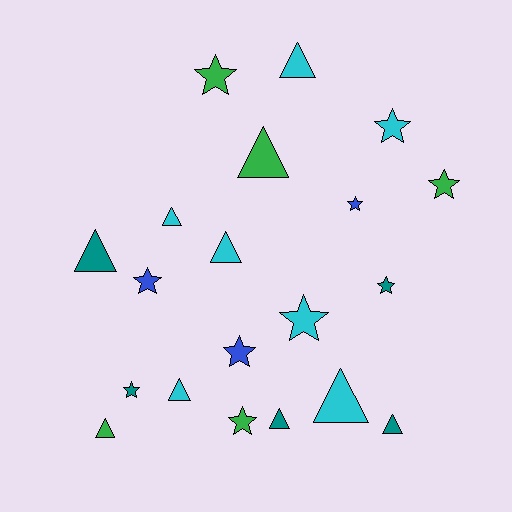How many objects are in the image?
There are 20 objects.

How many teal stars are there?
There are 2 teal stars.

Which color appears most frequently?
Cyan, with 7 objects.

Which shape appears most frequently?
Star, with 10 objects.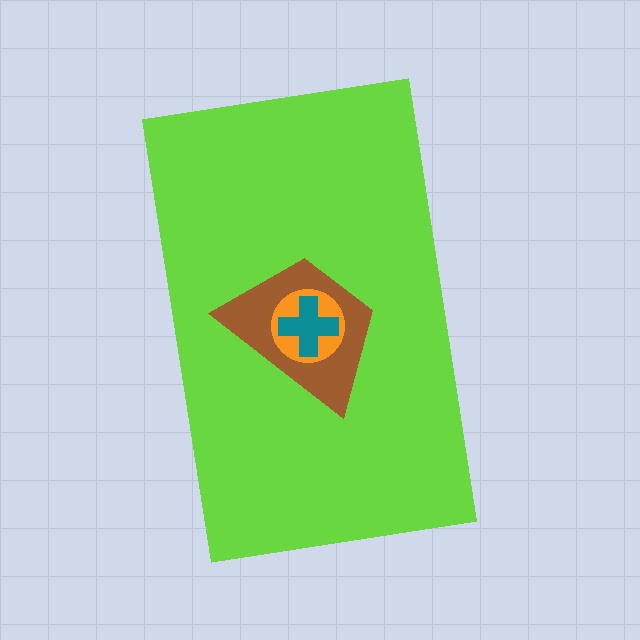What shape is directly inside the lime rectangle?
The brown trapezoid.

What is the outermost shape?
The lime rectangle.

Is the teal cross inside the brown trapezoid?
Yes.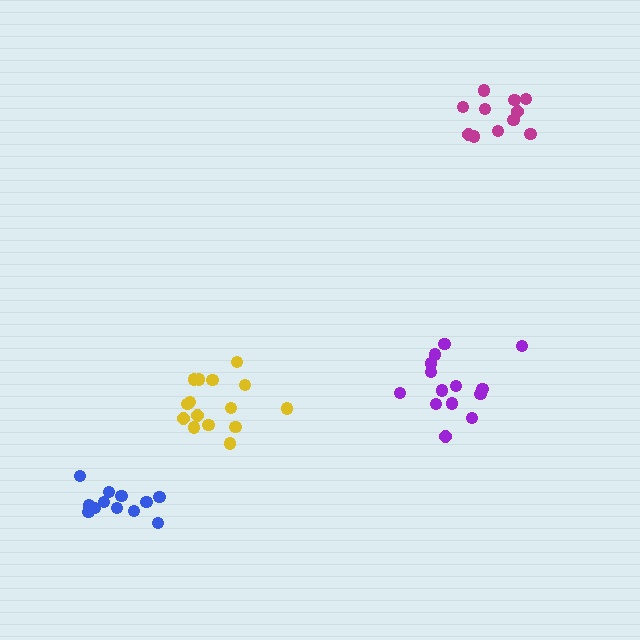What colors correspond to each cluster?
The clusters are colored: purple, magenta, yellow, blue.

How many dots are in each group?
Group 1: 14 dots, Group 2: 11 dots, Group 3: 15 dots, Group 4: 12 dots (52 total).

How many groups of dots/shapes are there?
There are 4 groups.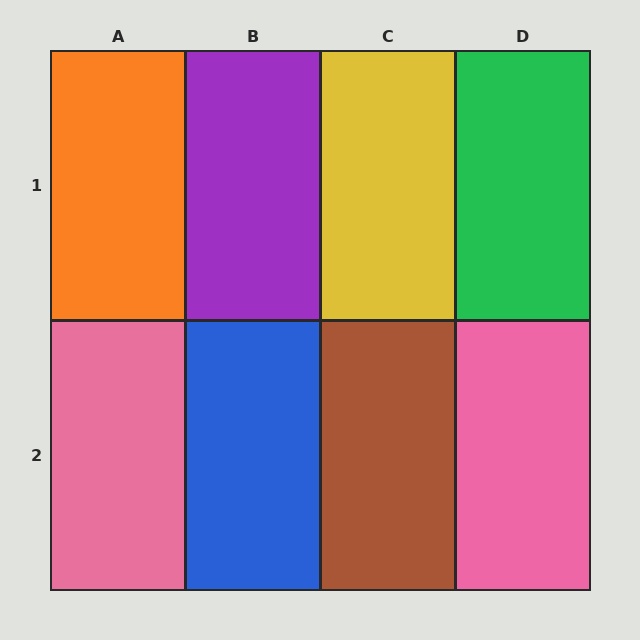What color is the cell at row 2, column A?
Pink.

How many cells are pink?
2 cells are pink.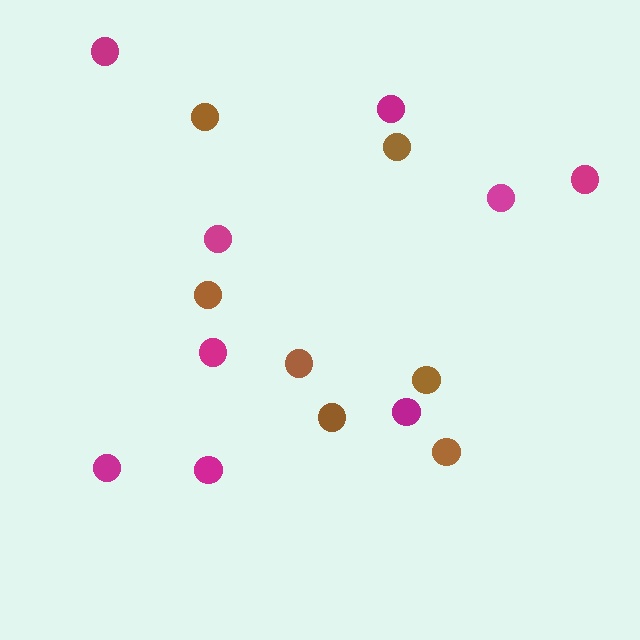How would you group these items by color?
There are 2 groups: one group of magenta circles (9) and one group of brown circles (7).